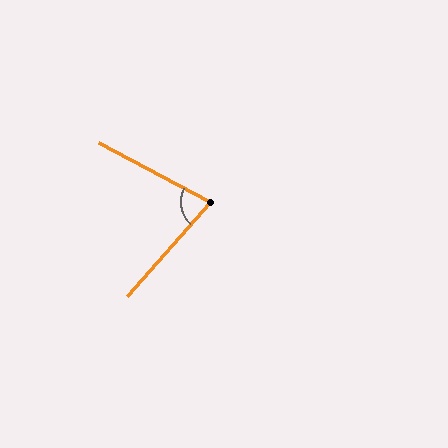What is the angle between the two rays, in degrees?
Approximately 77 degrees.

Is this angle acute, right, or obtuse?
It is acute.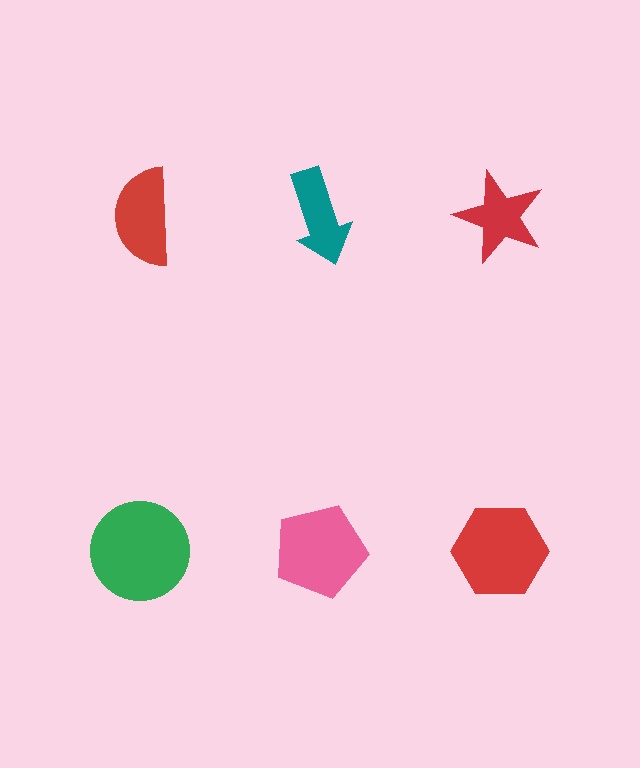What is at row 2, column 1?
A green circle.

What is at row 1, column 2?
A teal arrow.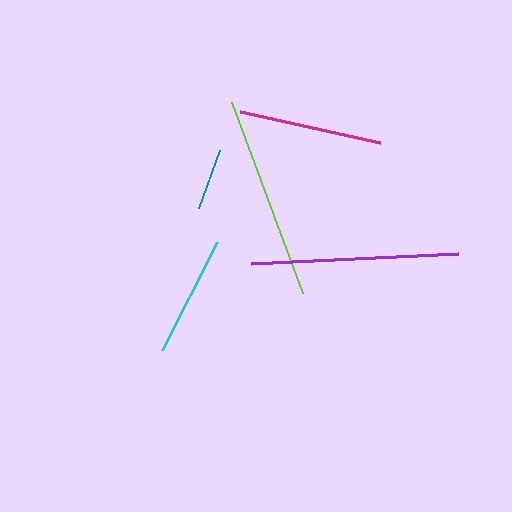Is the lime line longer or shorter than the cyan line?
The lime line is longer than the cyan line.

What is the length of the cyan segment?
The cyan segment is approximately 122 pixels long.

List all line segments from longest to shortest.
From longest to shortest: purple, lime, magenta, cyan, teal.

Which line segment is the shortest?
The teal line is the shortest at approximately 61 pixels.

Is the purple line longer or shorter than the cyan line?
The purple line is longer than the cyan line.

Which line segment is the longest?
The purple line is the longest at approximately 207 pixels.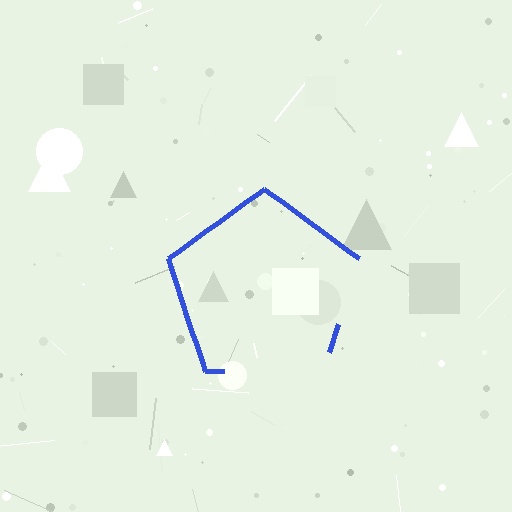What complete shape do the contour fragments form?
The contour fragments form a pentagon.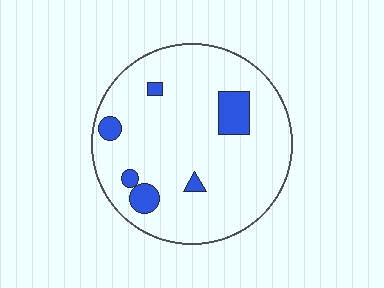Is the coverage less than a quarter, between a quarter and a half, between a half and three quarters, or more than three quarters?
Less than a quarter.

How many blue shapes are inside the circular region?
6.